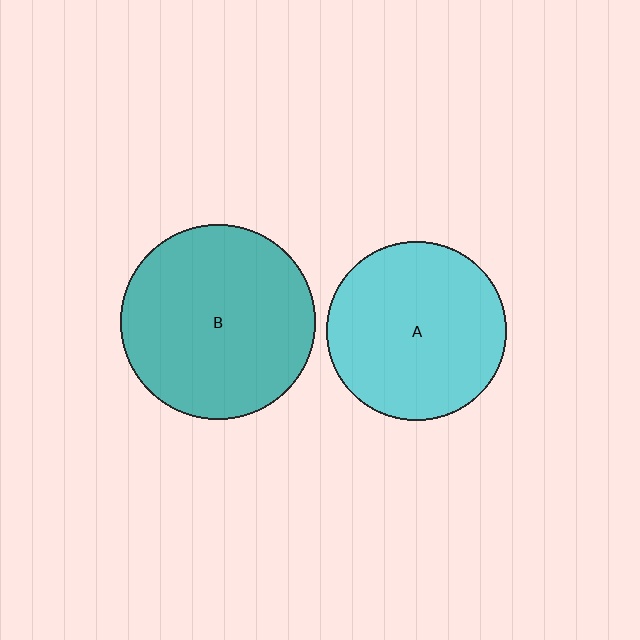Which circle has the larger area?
Circle B (teal).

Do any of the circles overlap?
No, none of the circles overlap.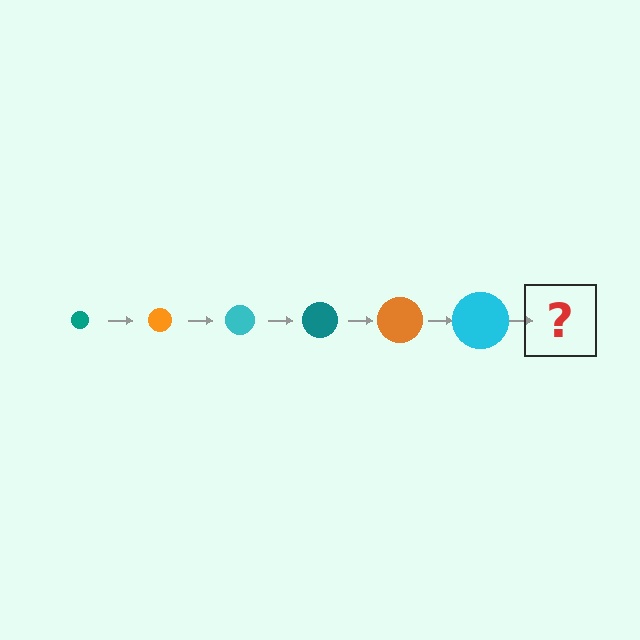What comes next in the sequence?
The next element should be a teal circle, larger than the previous one.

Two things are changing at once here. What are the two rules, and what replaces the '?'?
The two rules are that the circle grows larger each step and the color cycles through teal, orange, and cyan. The '?' should be a teal circle, larger than the previous one.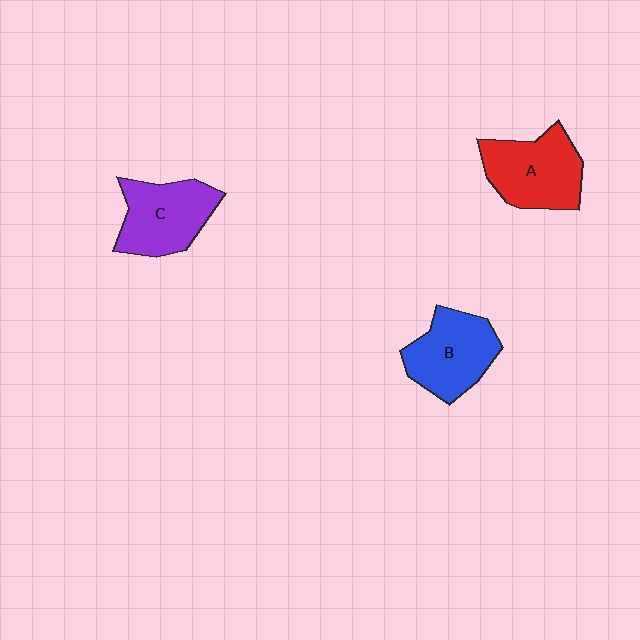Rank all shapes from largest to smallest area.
From largest to smallest: A (red), C (purple), B (blue).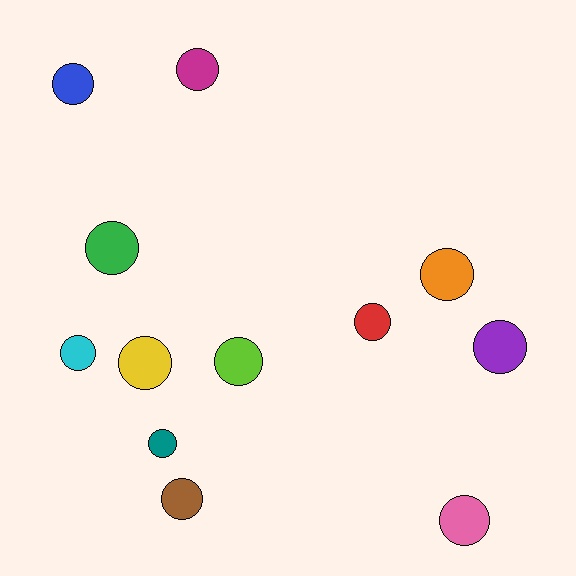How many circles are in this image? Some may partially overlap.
There are 12 circles.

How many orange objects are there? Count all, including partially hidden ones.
There is 1 orange object.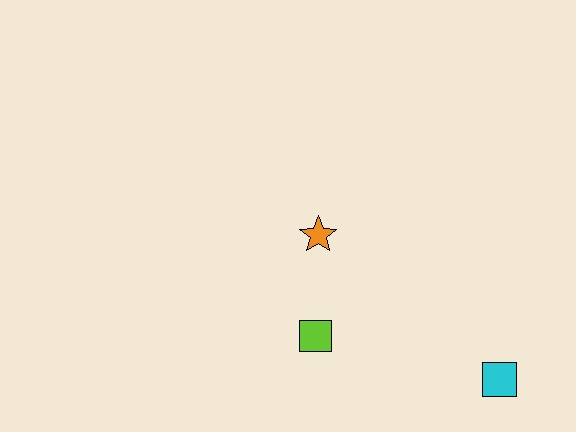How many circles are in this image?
There are no circles.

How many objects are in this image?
There are 3 objects.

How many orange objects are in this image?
There is 1 orange object.